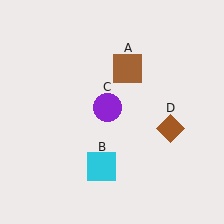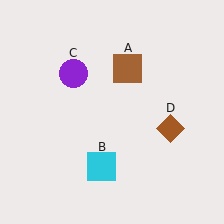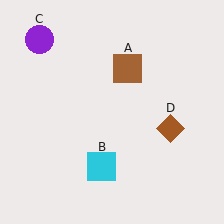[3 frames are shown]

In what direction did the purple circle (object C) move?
The purple circle (object C) moved up and to the left.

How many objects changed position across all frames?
1 object changed position: purple circle (object C).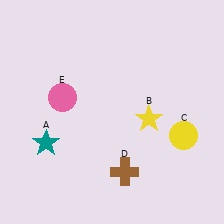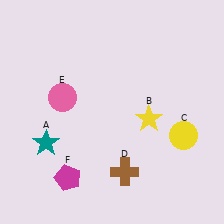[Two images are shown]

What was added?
A magenta pentagon (F) was added in Image 2.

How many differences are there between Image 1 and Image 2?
There is 1 difference between the two images.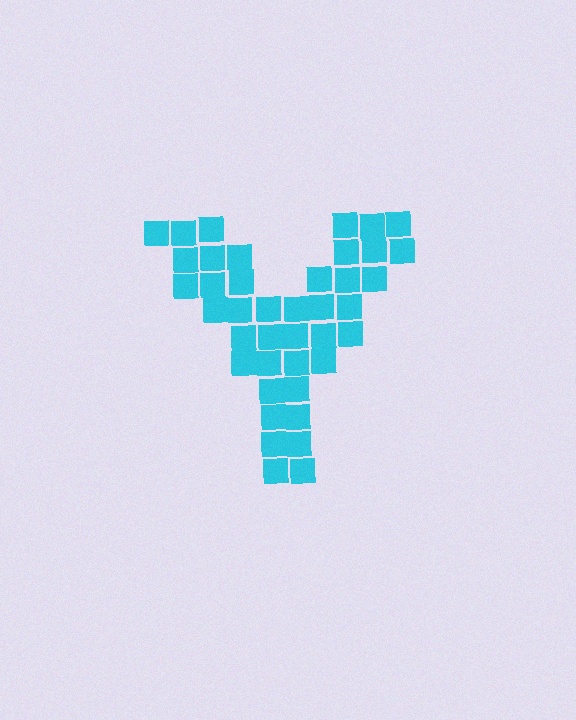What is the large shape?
The large shape is the letter Y.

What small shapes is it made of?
It is made of small squares.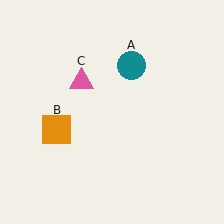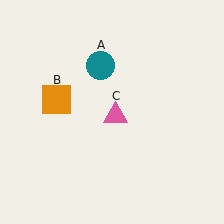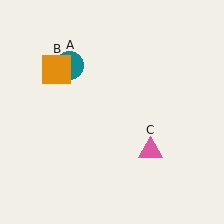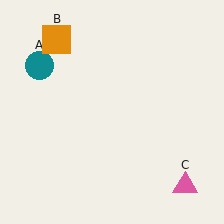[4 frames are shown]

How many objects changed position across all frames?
3 objects changed position: teal circle (object A), orange square (object B), pink triangle (object C).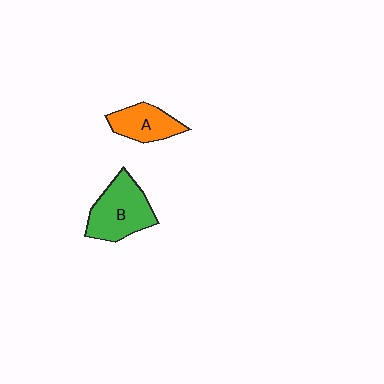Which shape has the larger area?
Shape B (green).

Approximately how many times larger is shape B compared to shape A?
Approximately 1.5 times.